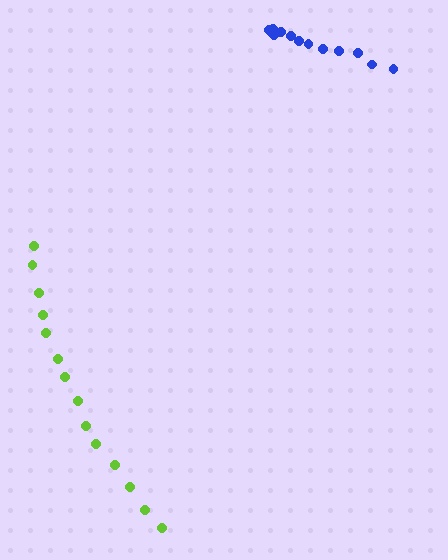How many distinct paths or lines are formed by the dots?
There are 2 distinct paths.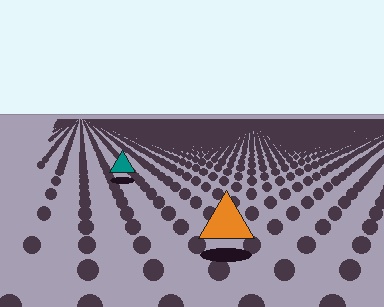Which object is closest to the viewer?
The orange triangle is closest. The texture marks near it are larger and more spread out.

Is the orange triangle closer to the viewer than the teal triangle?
Yes. The orange triangle is closer — you can tell from the texture gradient: the ground texture is coarser near it.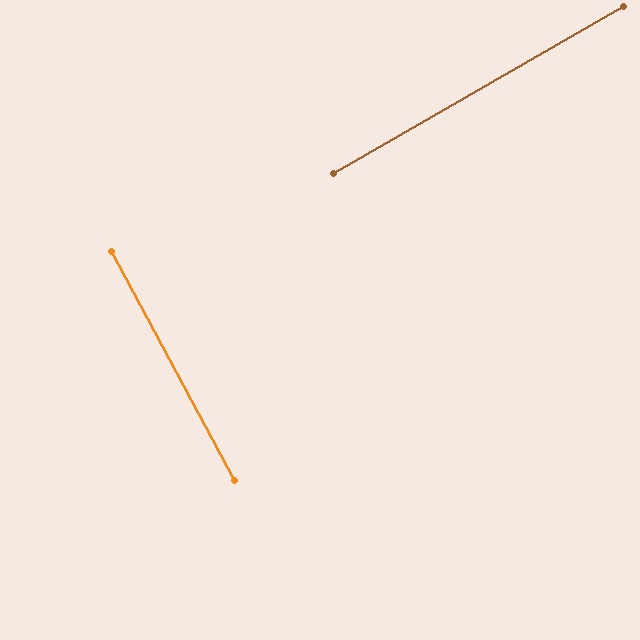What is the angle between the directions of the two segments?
Approximately 88 degrees.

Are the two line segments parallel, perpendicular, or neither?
Perpendicular — they meet at approximately 88°.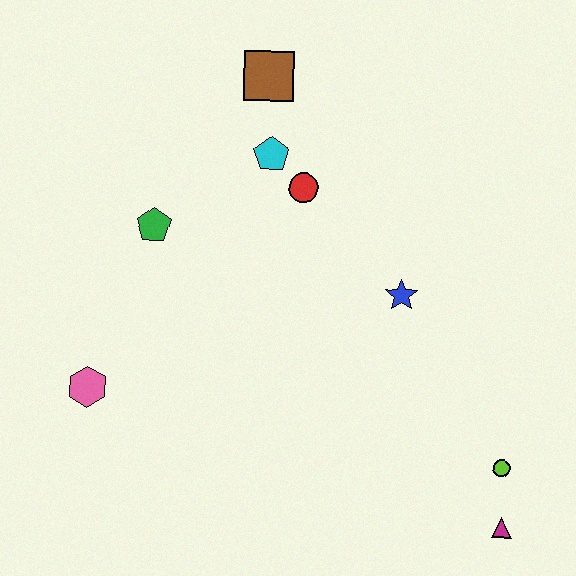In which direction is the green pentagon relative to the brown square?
The green pentagon is below the brown square.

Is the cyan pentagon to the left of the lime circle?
Yes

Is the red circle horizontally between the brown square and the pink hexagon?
No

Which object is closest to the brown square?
The cyan pentagon is closest to the brown square.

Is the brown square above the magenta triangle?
Yes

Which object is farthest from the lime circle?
The brown square is farthest from the lime circle.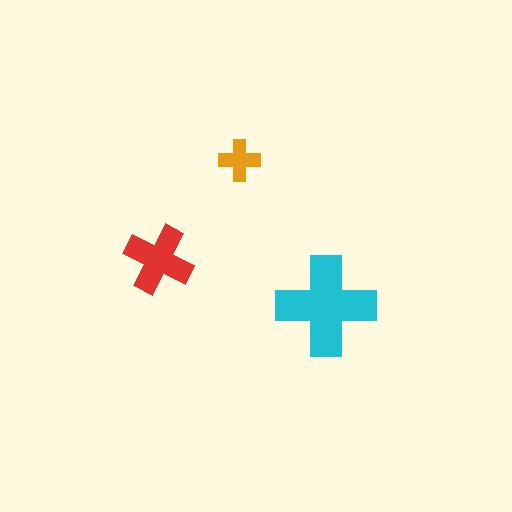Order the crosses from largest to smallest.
the cyan one, the red one, the orange one.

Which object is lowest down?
The cyan cross is bottommost.